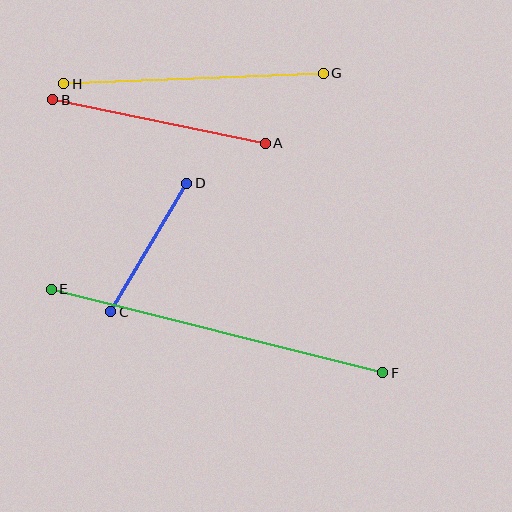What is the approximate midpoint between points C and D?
The midpoint is at approximately (149, 247) pixels.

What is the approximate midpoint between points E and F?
The midpoint is at approximately (217, 331) pixels.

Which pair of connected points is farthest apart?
Points E and F are farthest apart.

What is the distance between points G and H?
The distance is approximately 260 pixels.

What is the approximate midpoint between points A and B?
The midpoint is at approximately (159, 121) pixels.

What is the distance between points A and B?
The distance is approximately 217 pixels.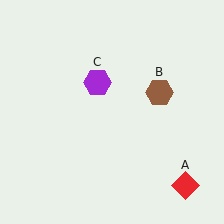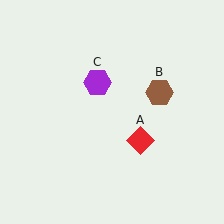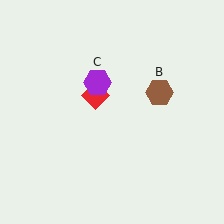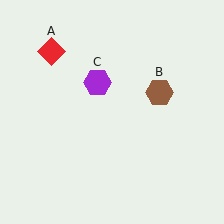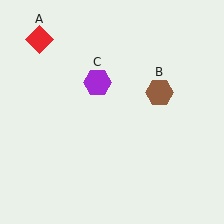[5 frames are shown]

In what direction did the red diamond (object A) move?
The red diamond (object A) moved up and to the left.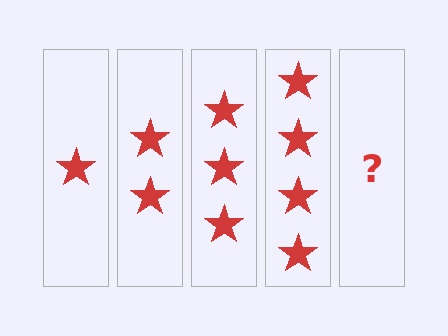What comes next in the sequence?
The next element should be 5 stars.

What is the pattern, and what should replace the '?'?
The pattern is that each step adds one more star. The '?' should be 5 stars.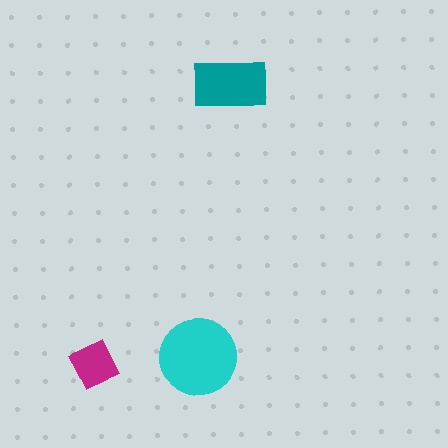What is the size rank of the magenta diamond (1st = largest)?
3rd.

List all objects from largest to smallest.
The cyan circle, the teal rectangle, the magenta diamond.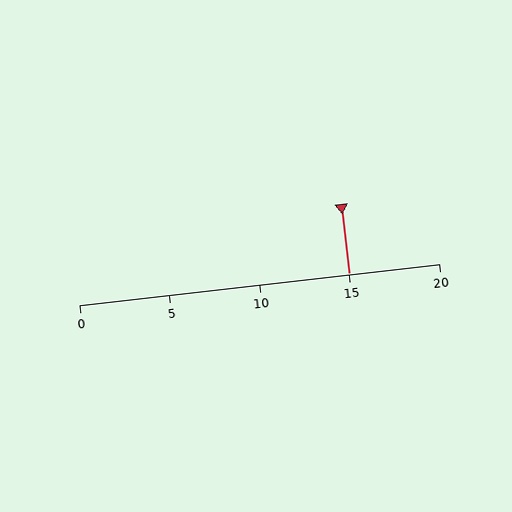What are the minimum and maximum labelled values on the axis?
The axis runs from 0 to 20.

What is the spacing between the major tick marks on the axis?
The major ticks are spaced 5 apart.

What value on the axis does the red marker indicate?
The marker indicates approximately 15.